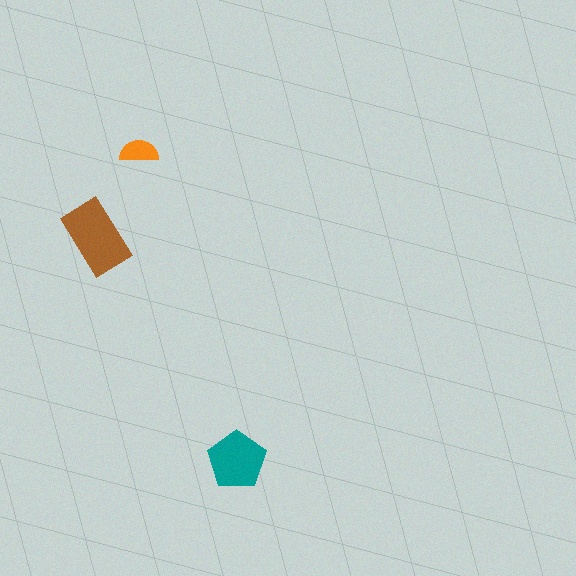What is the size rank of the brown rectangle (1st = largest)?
1st.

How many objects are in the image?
There are 3 objects in the image.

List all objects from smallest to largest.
The orange semicircle, the teal pentagon, the brown rectangle.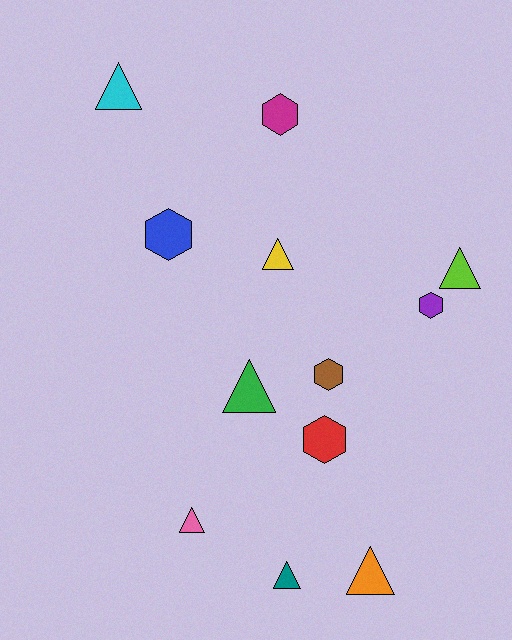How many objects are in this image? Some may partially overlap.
There are 12 objects.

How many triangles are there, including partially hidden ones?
There are 7 triangles.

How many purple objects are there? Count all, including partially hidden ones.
There is 1 purple object.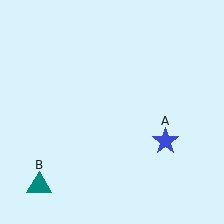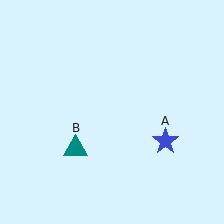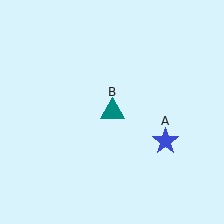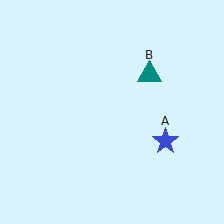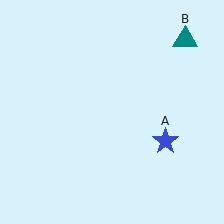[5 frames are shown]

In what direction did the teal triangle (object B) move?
The teal triangle (object B) moved up and to the right.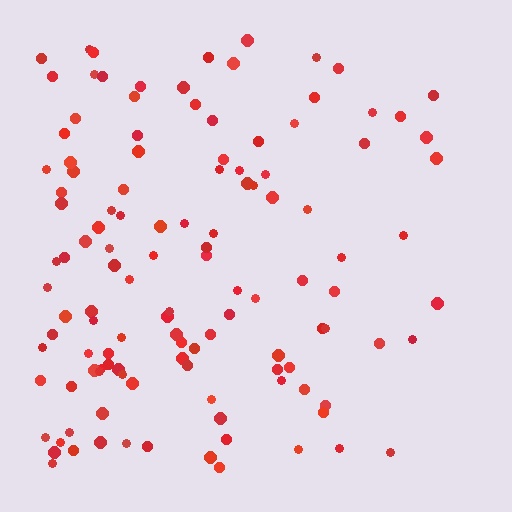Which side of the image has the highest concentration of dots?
The left.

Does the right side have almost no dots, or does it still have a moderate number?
Still a moderate number, just noticeably fewer than the left.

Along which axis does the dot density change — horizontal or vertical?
Horizontal.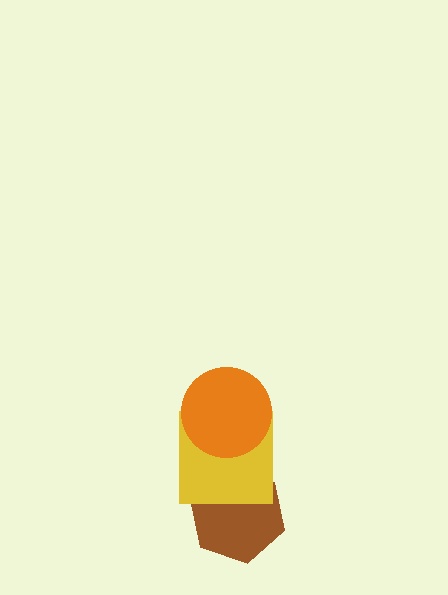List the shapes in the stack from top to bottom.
From top to bottom: the orange circle, the yellow square, the brown hexagon.